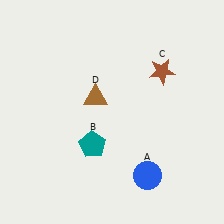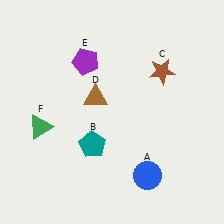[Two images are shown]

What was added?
A purple pentagon (E), a green triangle (F) were added in Image 2.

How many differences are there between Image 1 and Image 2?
There are 2 differences between the two images.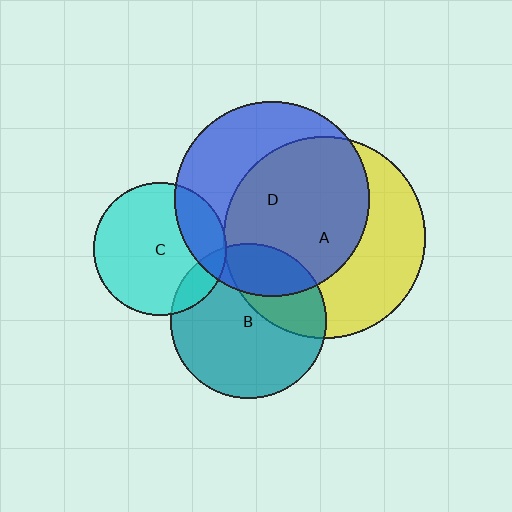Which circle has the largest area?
Circle A (yellow).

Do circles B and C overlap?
Yes.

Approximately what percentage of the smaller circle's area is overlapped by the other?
Approximately 15%.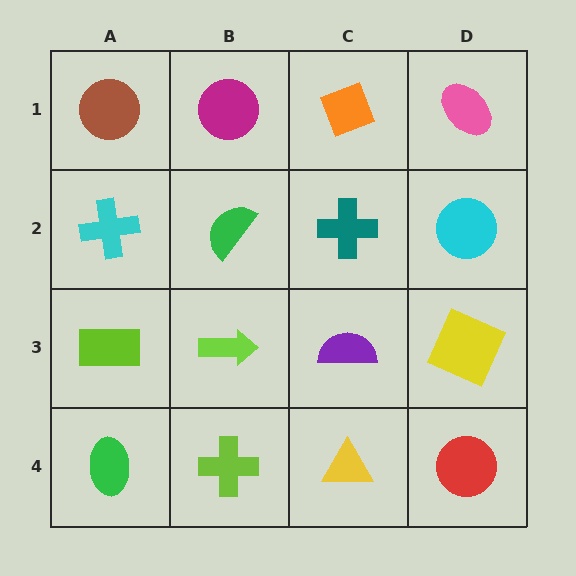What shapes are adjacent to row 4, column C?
A purple semicircle (row 3, column C), a lime cross (row 4, column B), a red circle (row 4, column D).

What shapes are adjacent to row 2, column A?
A brown circle (row 1, column A), a lime rectangle (row 3, column A), a green semicircle (row 2, column B).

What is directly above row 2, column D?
A pink ellipse.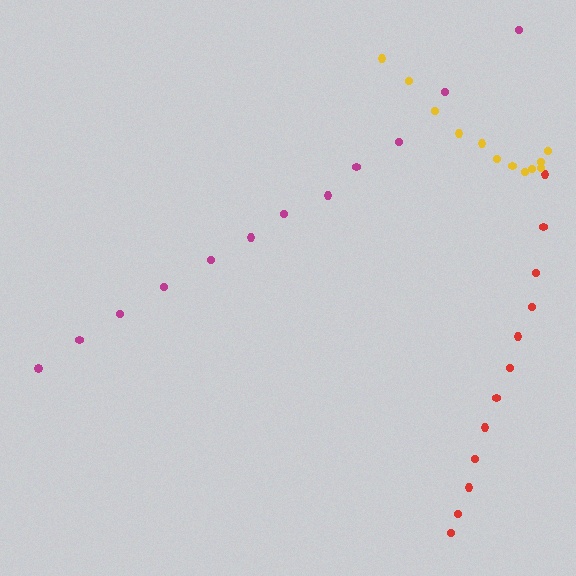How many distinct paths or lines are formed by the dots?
There are 3 distinct paths.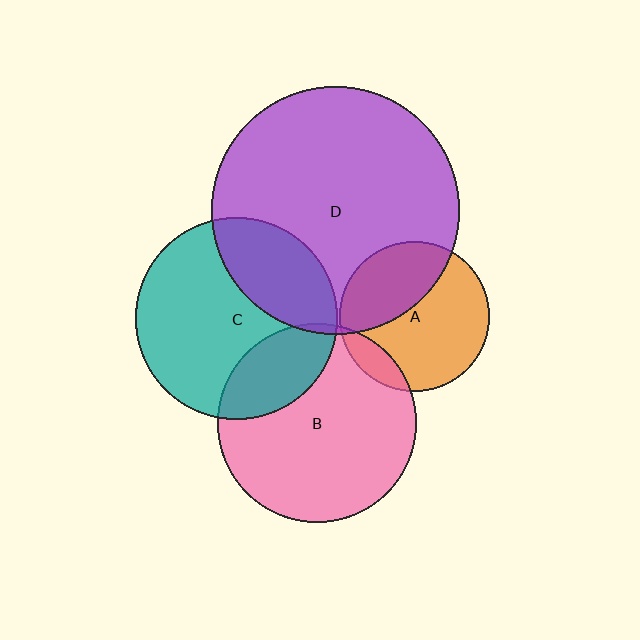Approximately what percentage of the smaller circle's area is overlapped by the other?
Approximately 30%.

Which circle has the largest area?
Circle D (purple).